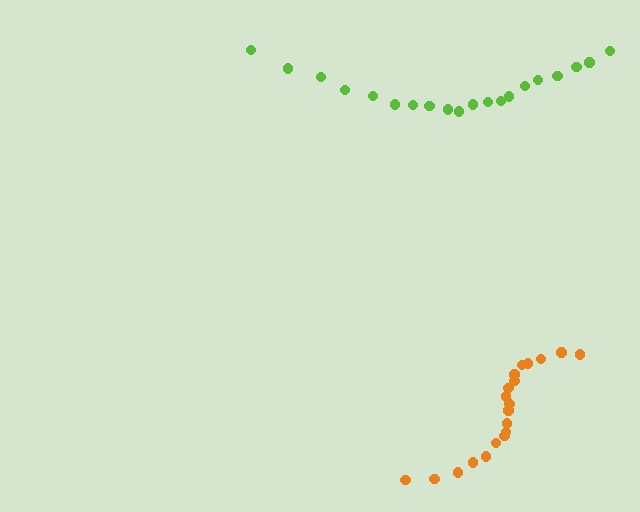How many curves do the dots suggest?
There are 2 distinct paths.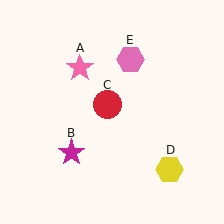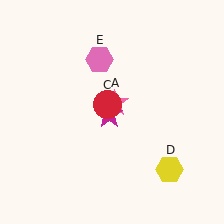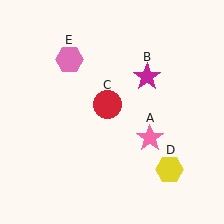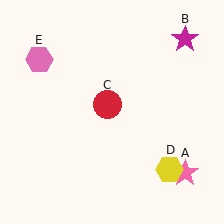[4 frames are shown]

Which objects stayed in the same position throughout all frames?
Red circle (object C) and yellow hexagon (object D) remained stationary.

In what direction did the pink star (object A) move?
The pink star (object A) moved down and to the right.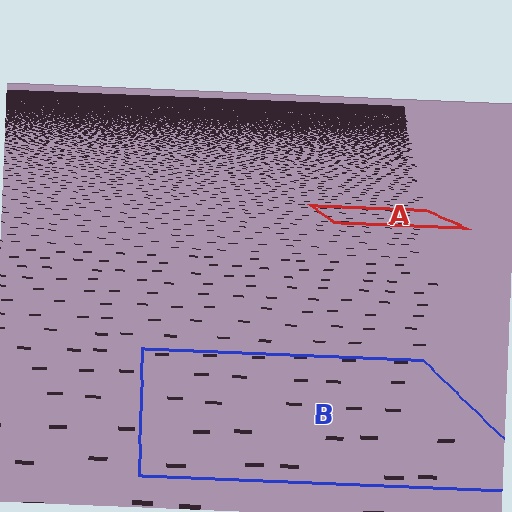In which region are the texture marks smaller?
The texture marks are smaller in region A, because it is farther away.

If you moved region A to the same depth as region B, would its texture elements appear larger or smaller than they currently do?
They would appear larger. At a closer depth, the same texture elements are projected at a bigger on-screen size.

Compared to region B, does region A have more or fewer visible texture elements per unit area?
Region A has more texture elements per unit area — they are packed more densely because it is farther away.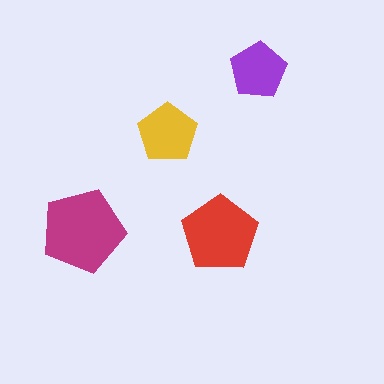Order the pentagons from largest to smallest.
the magenta one, the red one, the yellow one, the purple one.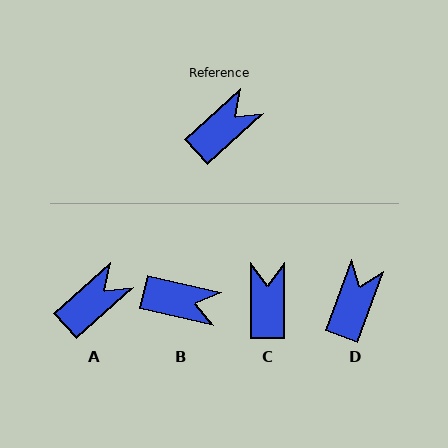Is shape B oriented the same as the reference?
No, it is off by about 55 degrees.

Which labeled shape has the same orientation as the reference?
A.